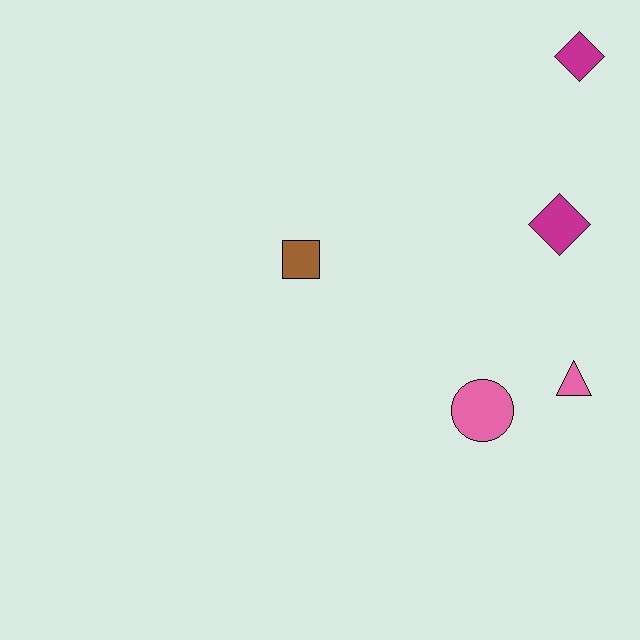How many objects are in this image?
There are 5 objects.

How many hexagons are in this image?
There are no hexagons.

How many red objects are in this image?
There are no red objects.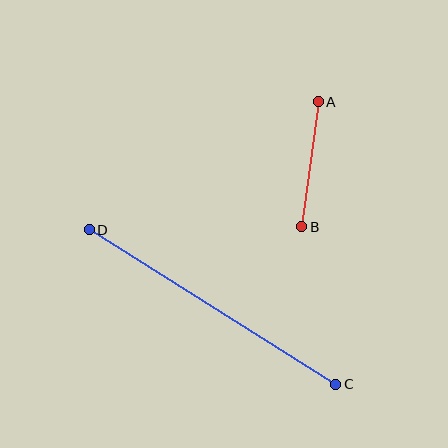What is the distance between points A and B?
The distance is approximately 126 pixels.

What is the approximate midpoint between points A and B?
The midpoint is at approximately (310, 164) pixels.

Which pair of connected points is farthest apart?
Points C and D are farthest apart.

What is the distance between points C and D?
The distance is approximately 291 pixels.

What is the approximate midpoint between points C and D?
The midpoint is at approximately (213, 307) pixels.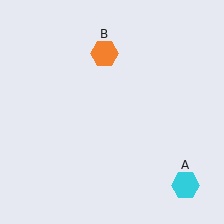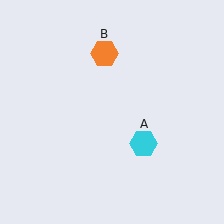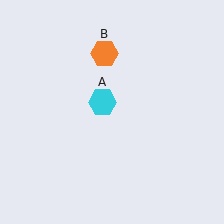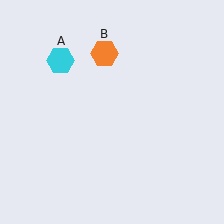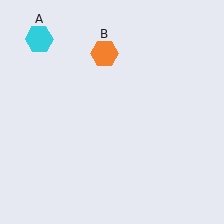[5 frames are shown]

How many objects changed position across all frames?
1 object changed position: cyan hexagon (object A).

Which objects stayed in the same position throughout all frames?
Orange hexagon (object B) remained stationary.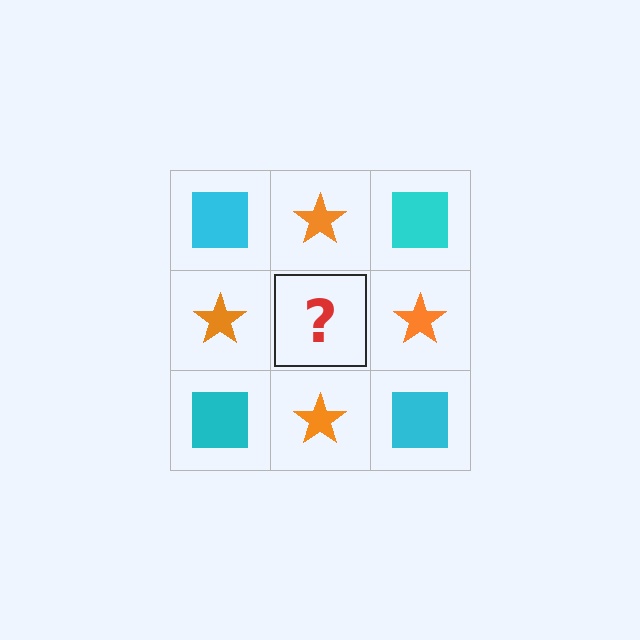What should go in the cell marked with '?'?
The missing cell should contain a cyan square.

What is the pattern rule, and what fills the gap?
The rule is that it alternates cyan square and orange star in a checkerboard pattern. The gap should be filled with a cyan square.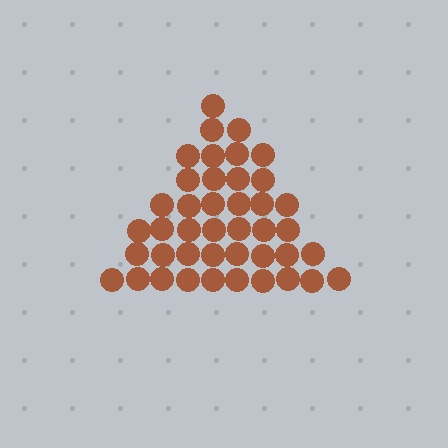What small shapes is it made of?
It is made of small circles.